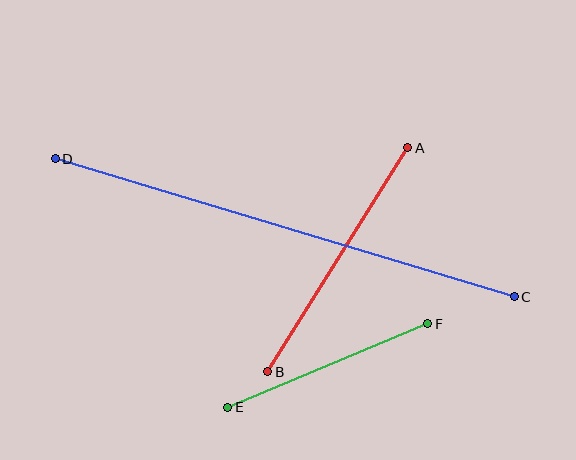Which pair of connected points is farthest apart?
Points C and D are farthest apart.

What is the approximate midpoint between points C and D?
The midpoint is at approximately (285, 228) pixels.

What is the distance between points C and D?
The distance is approximately 480 pixels.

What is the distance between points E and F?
The distance is approximately 217 pixels.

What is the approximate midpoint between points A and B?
The midpoint is at approximately (338, 260) pixels.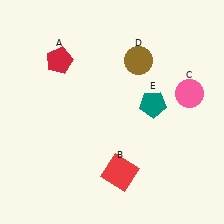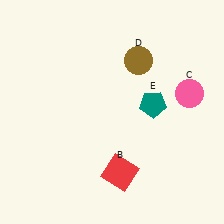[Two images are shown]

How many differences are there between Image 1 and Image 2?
There is 1 difference between the two images.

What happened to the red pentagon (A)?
The red pentagon (A) was removed in Image 2. It was in the top-left area of Image 1.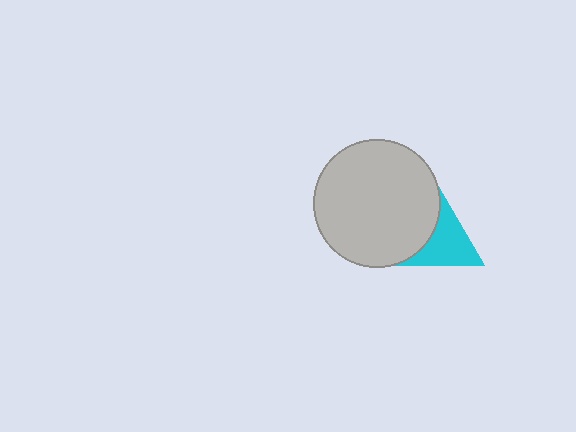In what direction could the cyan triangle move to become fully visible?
The cyan triangle could move right. That would shift it out from behind the light gray circle entirely.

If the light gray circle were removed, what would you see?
You would see the complete cyan triangle.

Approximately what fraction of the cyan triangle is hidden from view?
Roughly 35% of the cyan triangle is hidden behind the light gray circle.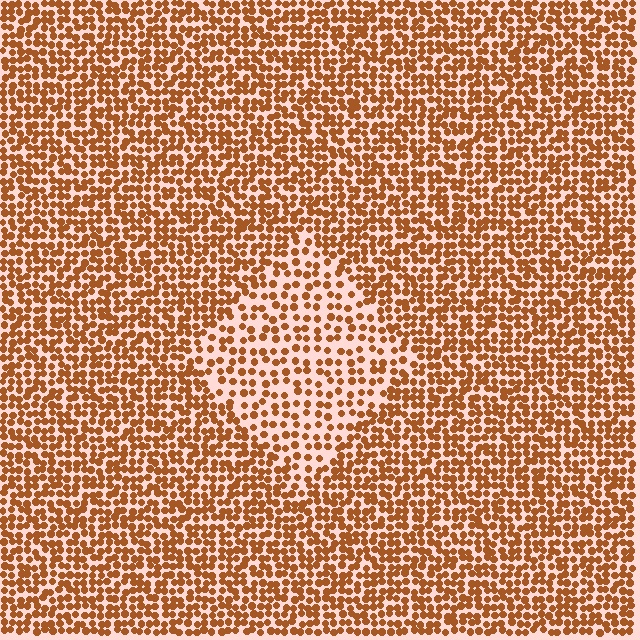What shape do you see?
I see a diamond.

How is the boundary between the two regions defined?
The boundary is defined by a change in element density (approximately 1.8x ratio). All elements are the same color, size, and shape.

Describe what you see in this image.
The image contains small brown elements arranged at two different densities. A diamond-shaped region is visible where the elements are less densely packed than the surrounding area.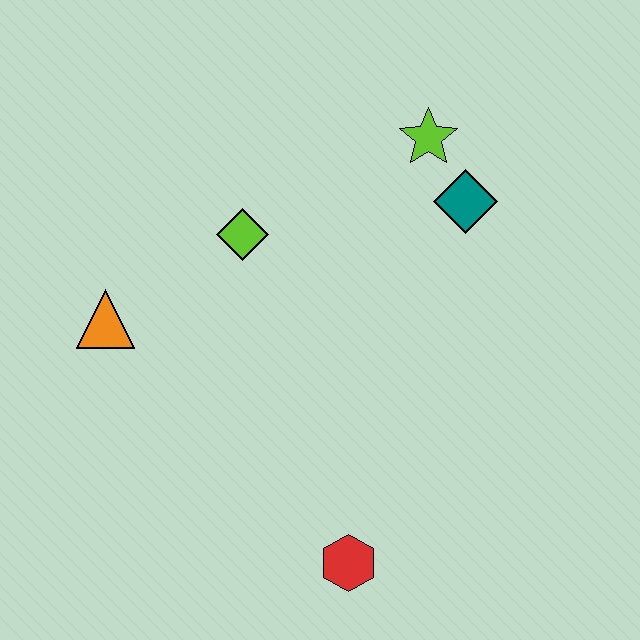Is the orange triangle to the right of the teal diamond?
No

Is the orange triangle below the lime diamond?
Yes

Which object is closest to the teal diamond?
The lime star is closest to the teal diamond.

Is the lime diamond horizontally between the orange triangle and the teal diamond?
Yes